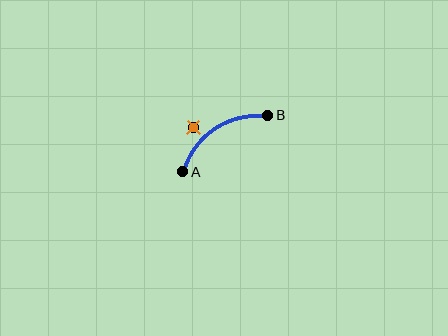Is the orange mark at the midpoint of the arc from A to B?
No — the orange mark does not lie on the arc at all. It sits slightly outside the curve.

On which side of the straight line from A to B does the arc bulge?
The arc bulges above the straight line connecting A and B.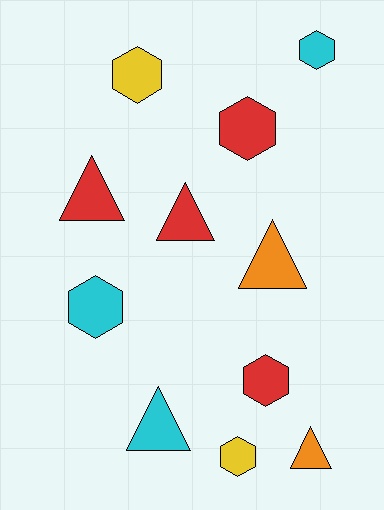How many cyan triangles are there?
There is 1 cyan triangle.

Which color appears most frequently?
Red, with 4 objects.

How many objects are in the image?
There are 11 objects.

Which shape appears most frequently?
Hexagon, with 6 objects.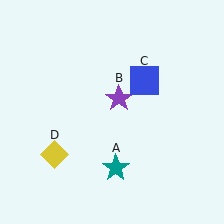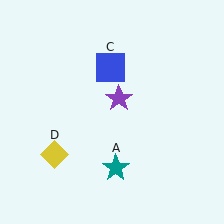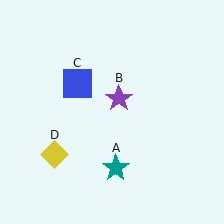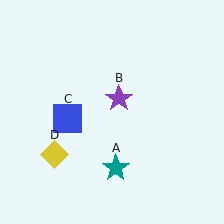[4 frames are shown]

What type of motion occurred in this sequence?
The blue square (object C) rotated counterclockwise around the center of the scene.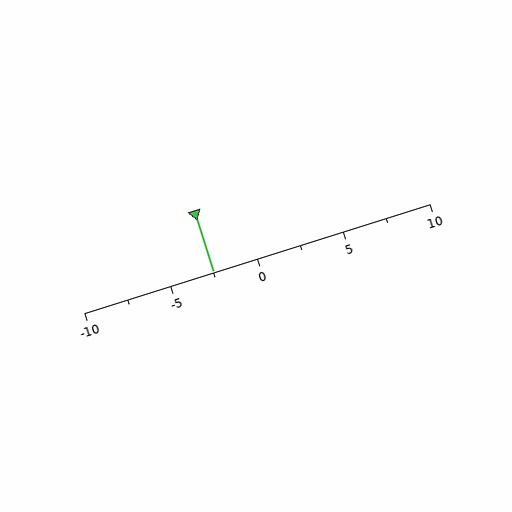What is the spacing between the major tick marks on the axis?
The major ticks are spaced 5 apart.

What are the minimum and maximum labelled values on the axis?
The axis runs from -10 to 10.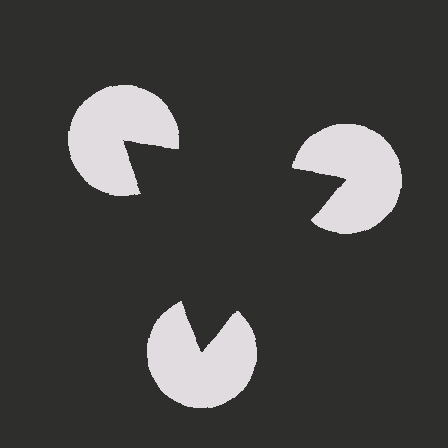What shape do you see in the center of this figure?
An illusory triangle — its edges are inferred from the aligned wedge cuts in the pac-man discs, not physically drawn.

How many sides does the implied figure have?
3 sides.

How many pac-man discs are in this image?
There are 3 — one at each vertex of the illusory triangle.